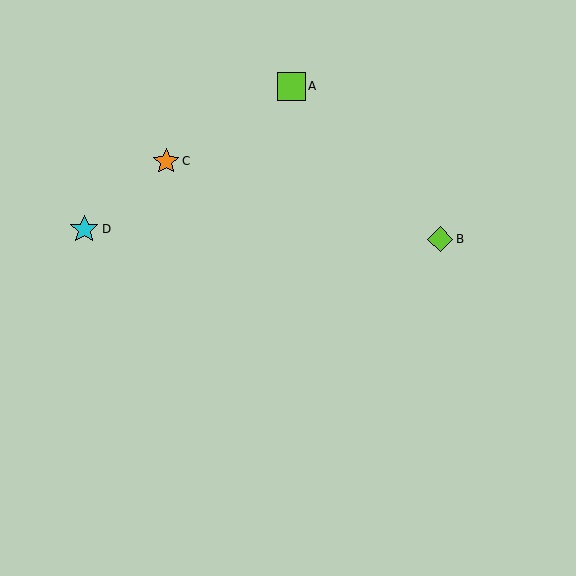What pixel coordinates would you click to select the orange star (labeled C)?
Click at (166, 161) to select the orange star C.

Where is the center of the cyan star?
The center of the cyan star is at (84, 229).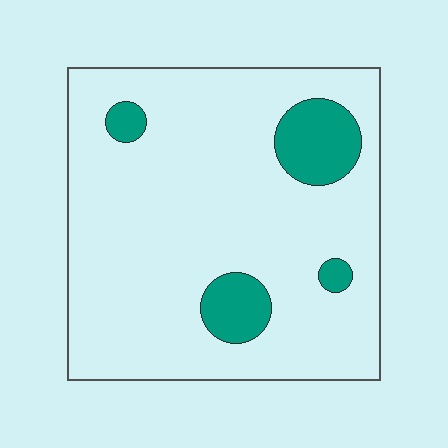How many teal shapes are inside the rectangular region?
4.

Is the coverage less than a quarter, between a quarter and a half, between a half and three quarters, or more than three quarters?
Less than a quarter.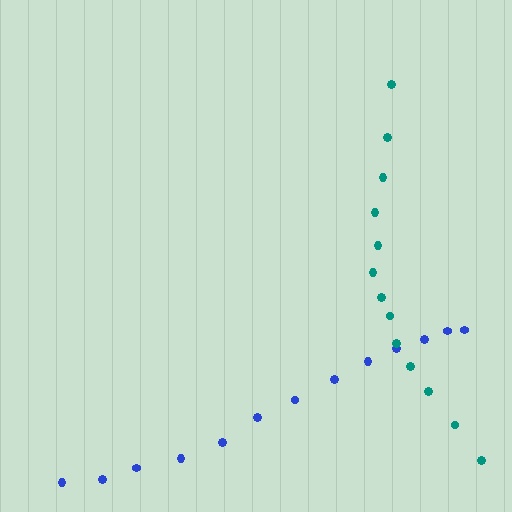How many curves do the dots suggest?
There are 2 distinct paths.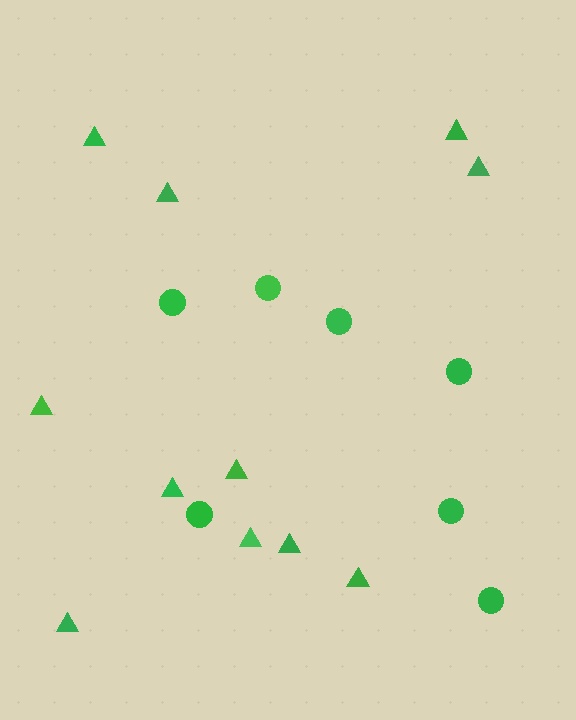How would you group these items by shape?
There are 2 groups: one group of triangles (11) and one group of circles (7).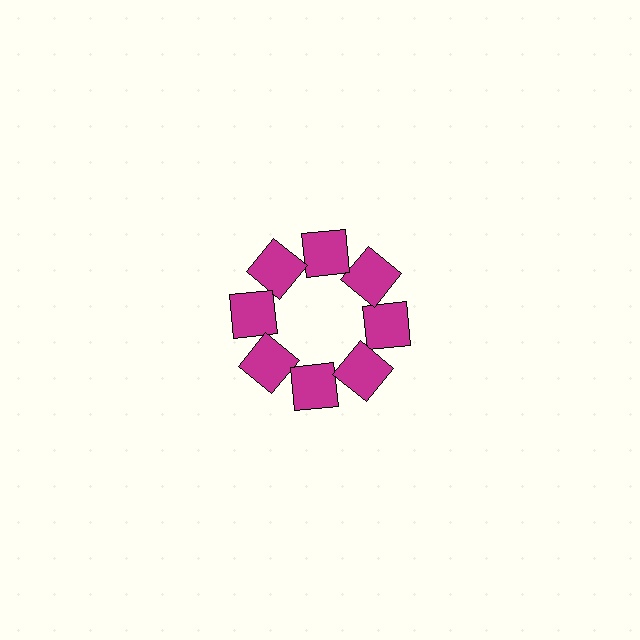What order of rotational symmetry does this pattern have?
This pattern has 8-fold rotational symmetry.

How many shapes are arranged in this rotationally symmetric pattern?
There are 8 shapes, arranged in 8 groups of 1.